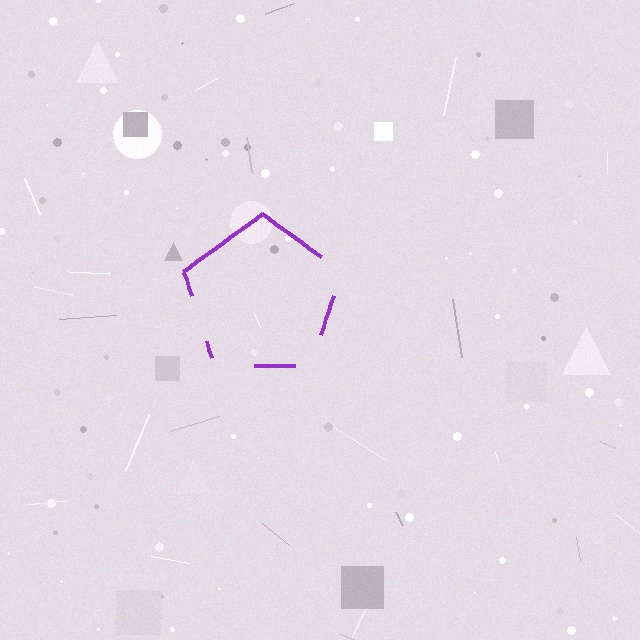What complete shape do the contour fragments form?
The contour fragments form a pentagon.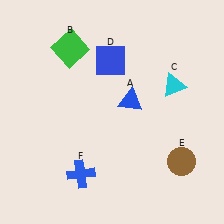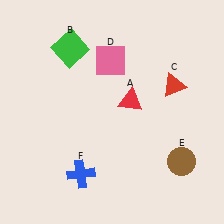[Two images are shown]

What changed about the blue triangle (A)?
In Image 1, A is blue. In Image 2, it changed to red.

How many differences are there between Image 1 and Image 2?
There are 3 differences between the two images.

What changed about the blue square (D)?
In Image 1, D is blue. In Image 2, it changed to pink.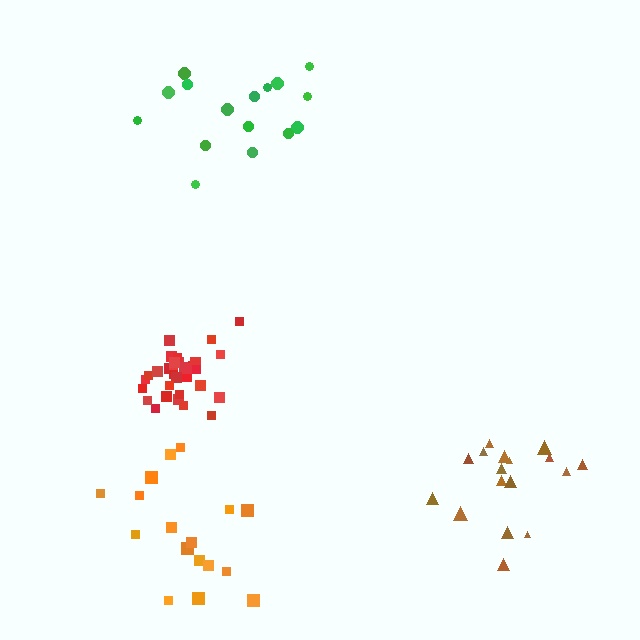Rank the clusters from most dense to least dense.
red, brown, green, orange.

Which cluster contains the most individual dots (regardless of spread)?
Red (33).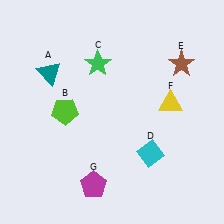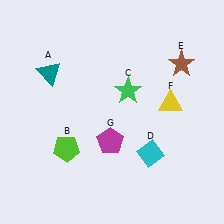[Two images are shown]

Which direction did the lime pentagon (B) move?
The lime pentagon (B) moved down.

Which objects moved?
The objects that moved are: the lime pentagon (B), the green star (C), the magenta pentagon (G).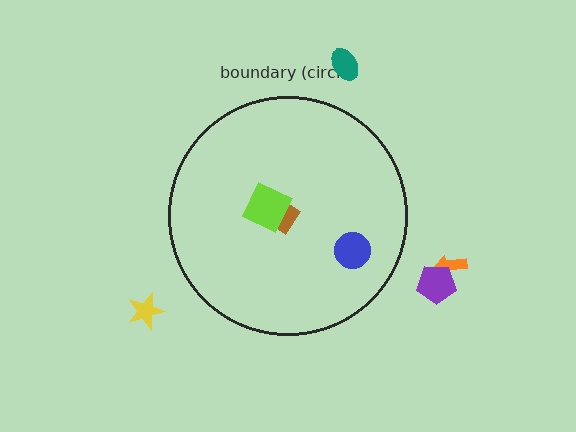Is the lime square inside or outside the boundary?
Inside.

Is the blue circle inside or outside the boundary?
Inside.